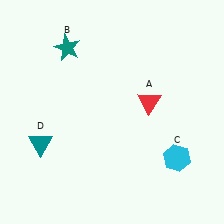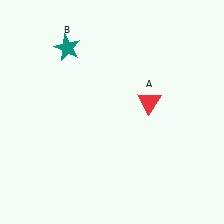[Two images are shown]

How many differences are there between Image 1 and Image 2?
There are 2 differences between the two images.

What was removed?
The teal triangle (D), the cyan hexagon (C) were removed in Image 2.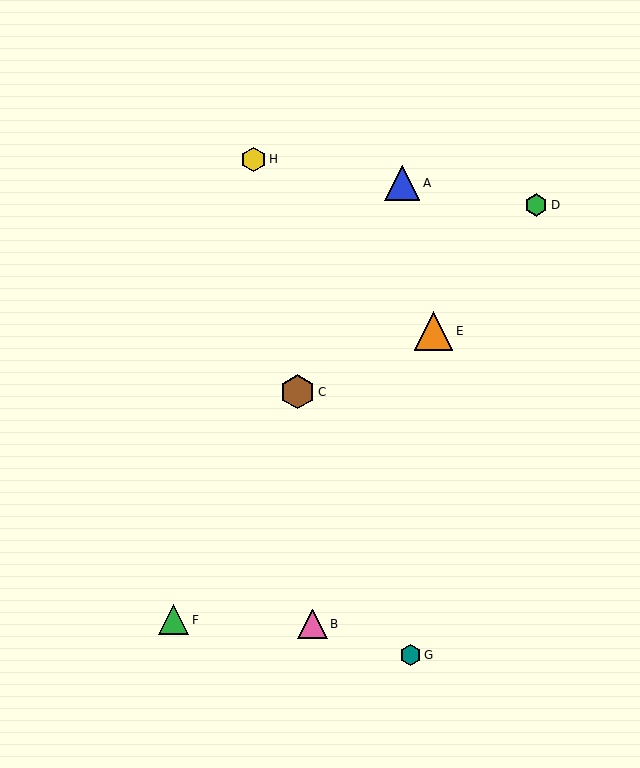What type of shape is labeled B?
Shape B is a pink triangle.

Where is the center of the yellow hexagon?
The center of the yellow hexagon is at (253, 159).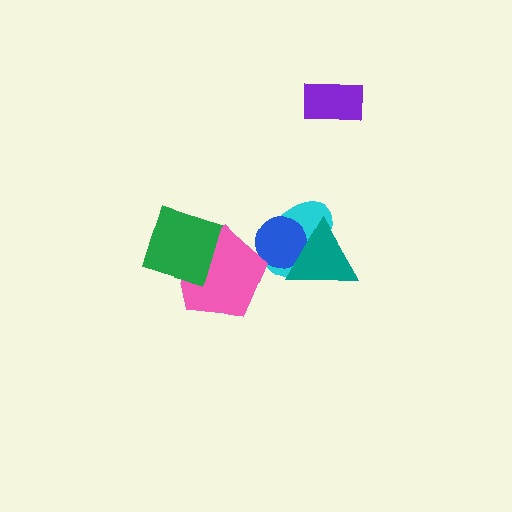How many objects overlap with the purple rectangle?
0 objects overlap with the purple rectangle.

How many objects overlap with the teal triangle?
2 objects overlap with the teal triangle.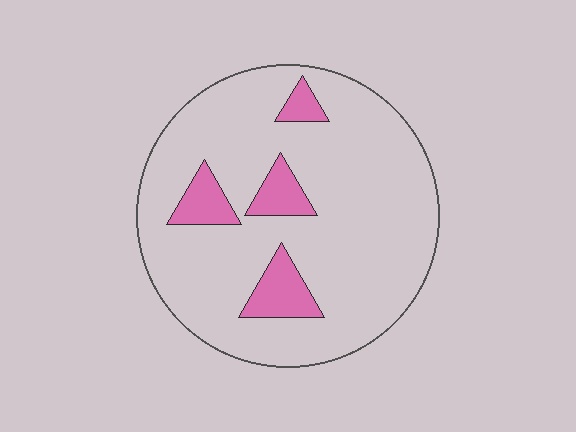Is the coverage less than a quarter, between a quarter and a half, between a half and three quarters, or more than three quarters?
Less than a quarter.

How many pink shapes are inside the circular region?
4.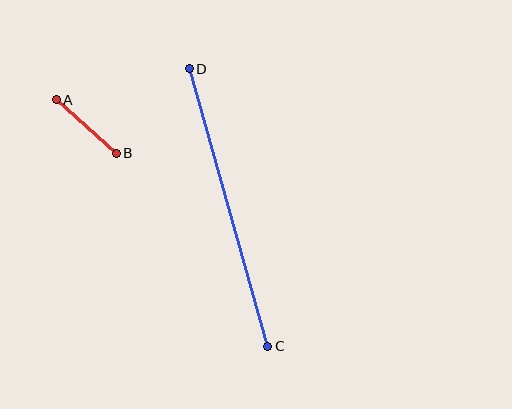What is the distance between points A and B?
The distance is approximately 80 pixels.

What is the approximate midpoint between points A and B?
The midpoint is at approximately (86, 126) pixels.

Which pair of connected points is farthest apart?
Points C and D are farthest apart.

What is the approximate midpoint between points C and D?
The midpoint is at approximately (228, 208) pixels.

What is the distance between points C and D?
The distance is approximately 288 pixels.